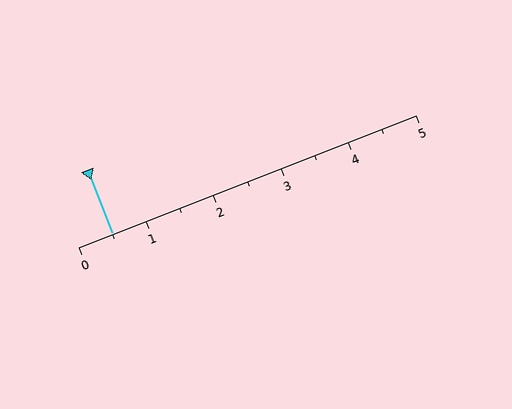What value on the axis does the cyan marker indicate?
The marker indicates approximately 0.5.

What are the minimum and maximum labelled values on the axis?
The axis runs from 0 to 5.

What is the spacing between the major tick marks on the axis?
The major ticks are spaced 1 apart.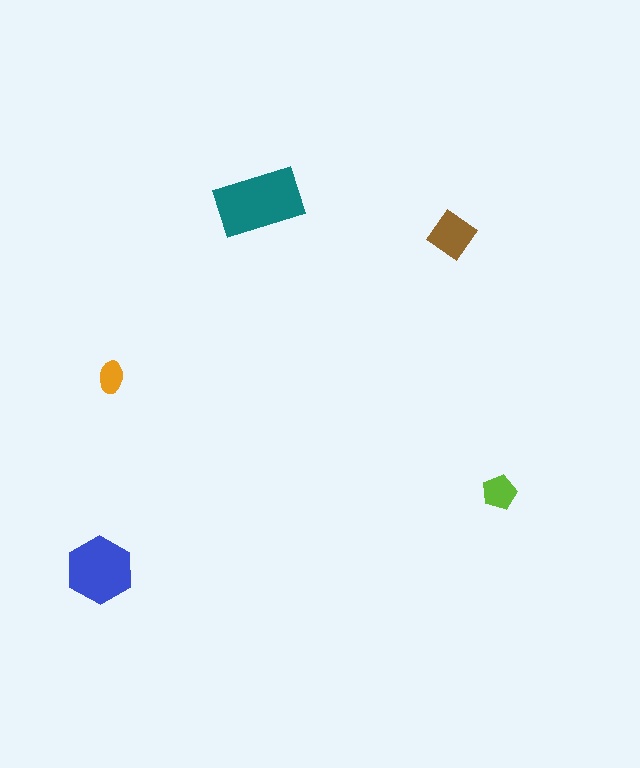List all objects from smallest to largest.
The orange ellipse, the lime pentagon, the brown diamond, the blue hexagon, the teal rectangle.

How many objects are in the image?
There are 5 objects in the image.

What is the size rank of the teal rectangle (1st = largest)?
1st.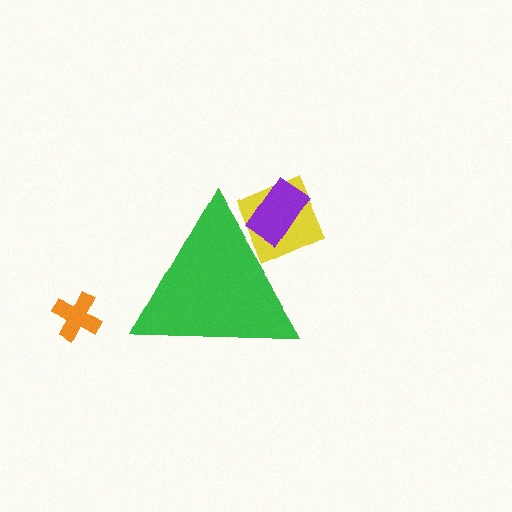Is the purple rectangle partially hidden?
Yes, the purple rectangle is partially hidden behind the green triangle.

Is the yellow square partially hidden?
Yes, the yellow square is partially hidden behind the green triangle.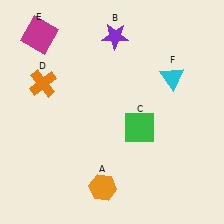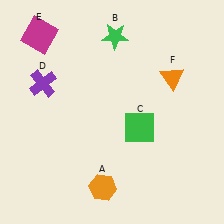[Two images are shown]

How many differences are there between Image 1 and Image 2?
There are 3 differences between the two images.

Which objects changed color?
B changed from purple to green. D changed from orange to purple. F changed from cyan to orange.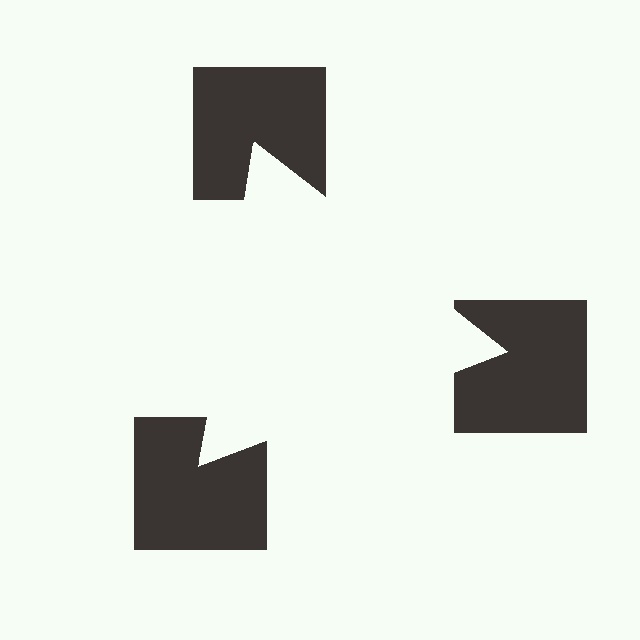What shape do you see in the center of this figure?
An illusory triangle — its edges are inferred from the aligned wedge cuts in the notched squares, not physically drawn.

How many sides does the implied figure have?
3 sides.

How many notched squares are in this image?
There are 3 — one at each vertex of the illusory triangle.